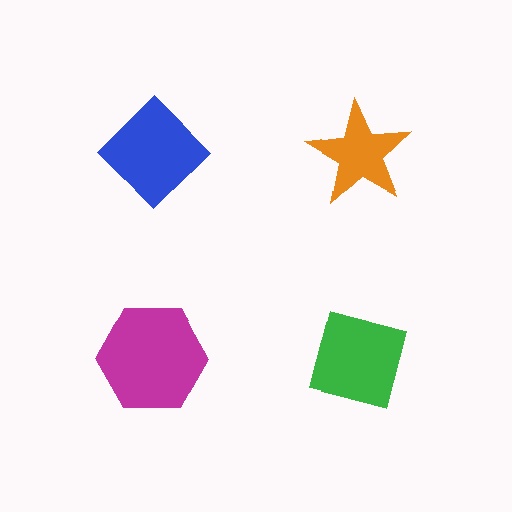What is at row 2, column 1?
A magenta hexagon.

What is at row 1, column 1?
A blue diamond.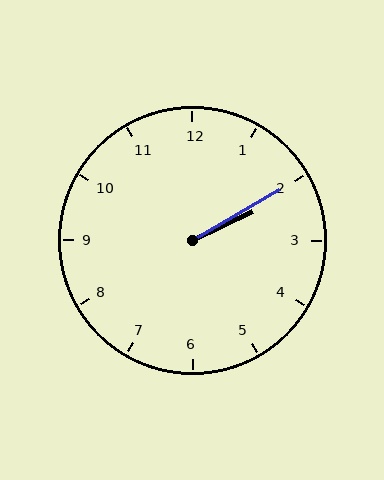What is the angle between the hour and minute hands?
Approximately 5 degrees.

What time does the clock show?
2:10.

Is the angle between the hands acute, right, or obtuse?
It is acute.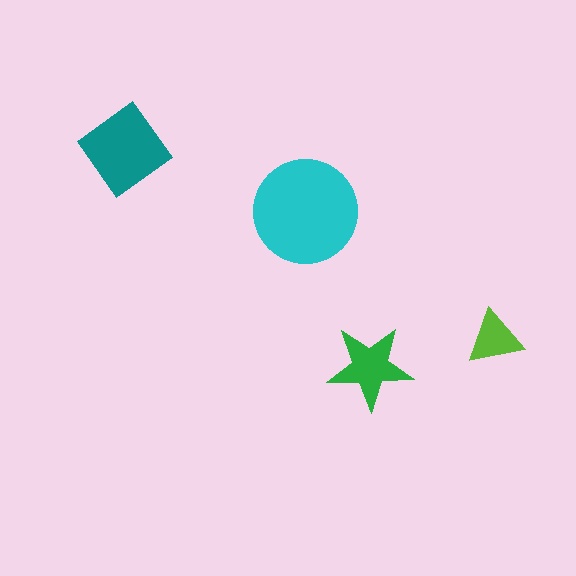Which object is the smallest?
The lime triangle.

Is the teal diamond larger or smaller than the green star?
Larger.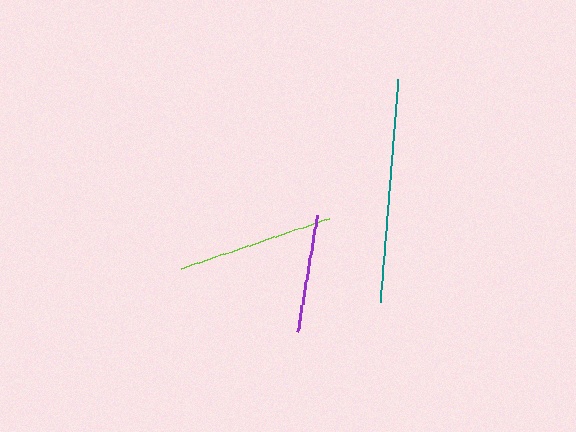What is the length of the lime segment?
The lime segment is approximately 156 pixels long.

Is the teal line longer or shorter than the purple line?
The teal line is longer than the purple line.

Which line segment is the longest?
The teal line is the longest at approximately 223 pixels.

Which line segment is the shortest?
The purple line is the shortest at approximately 118 pixels.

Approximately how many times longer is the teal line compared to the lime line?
The teal line is approximately 1.4 times the length of the lime line.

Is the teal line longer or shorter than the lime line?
The teal line is longer than the lime line.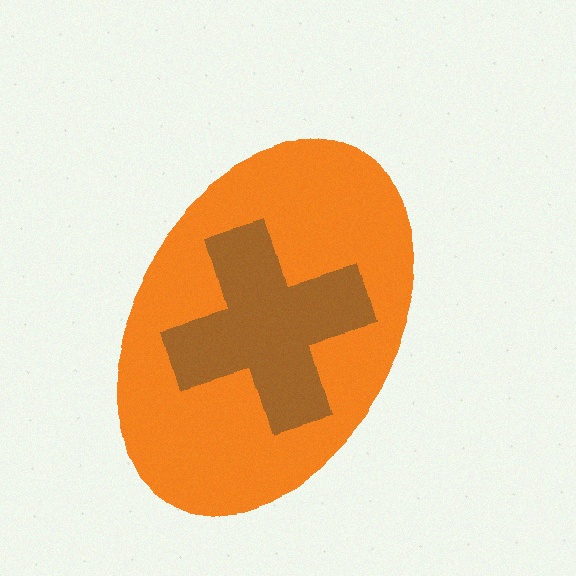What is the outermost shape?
The orange ellipse.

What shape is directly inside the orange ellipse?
The brown cross.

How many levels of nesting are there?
2.